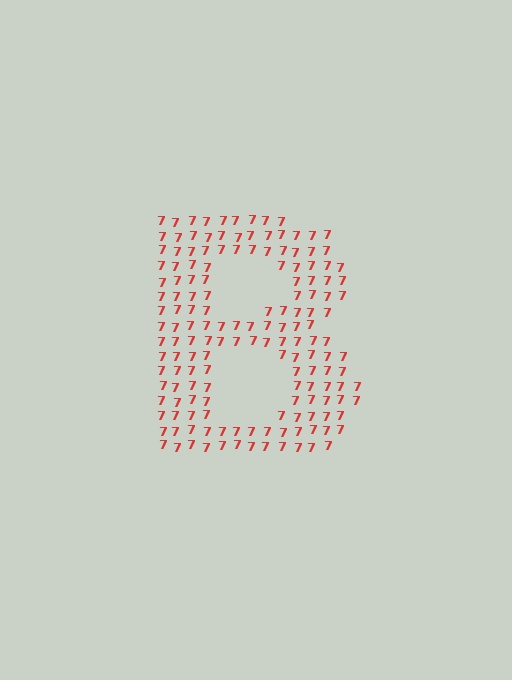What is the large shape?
The large shape is the letter B.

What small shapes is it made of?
It is made of small digit 7's.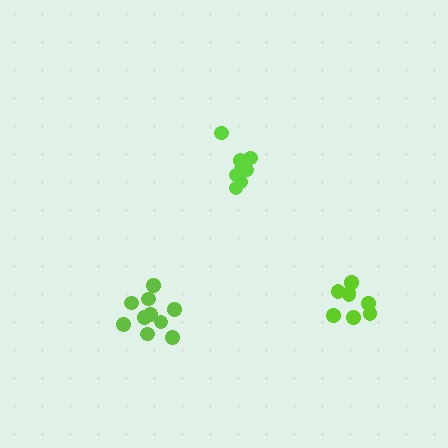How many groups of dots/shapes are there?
There are 3 groups.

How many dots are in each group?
Group 1: 8 dots, Group 2: 8 dots, Group 3: 10 dots (26 total).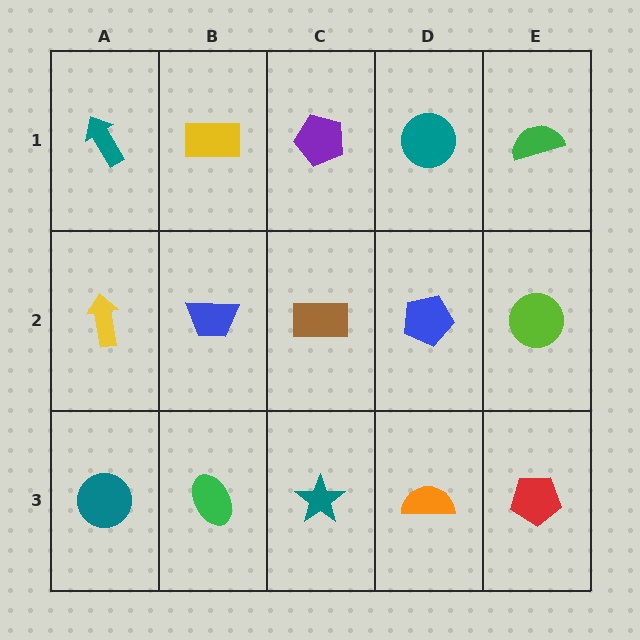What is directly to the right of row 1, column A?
A yellow rectangle.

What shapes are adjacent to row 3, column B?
A blue trapezoid (row 2, column B), a teal circle (row 3, column A), a teal star (row 3, column C).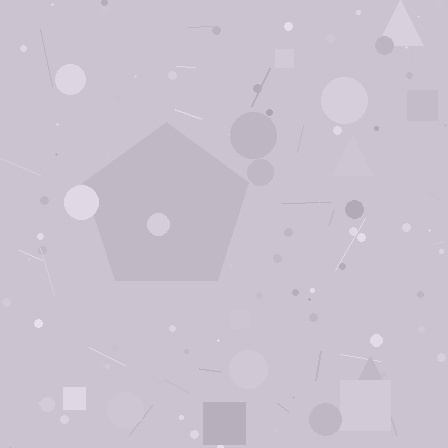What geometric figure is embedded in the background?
A pentagon is embedded in the background.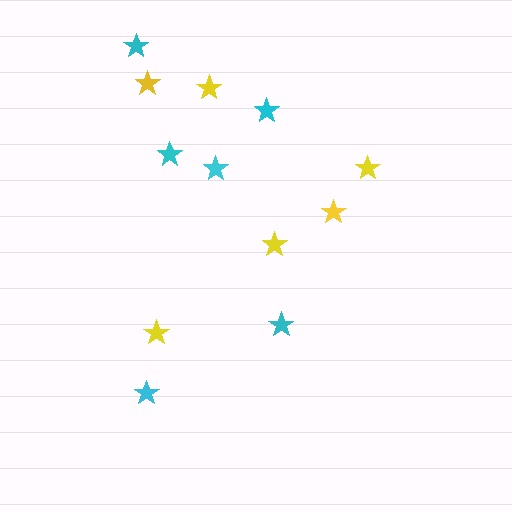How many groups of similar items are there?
There are 2 groups: one group of cyan stars (6) and one group of yellow stars (6).